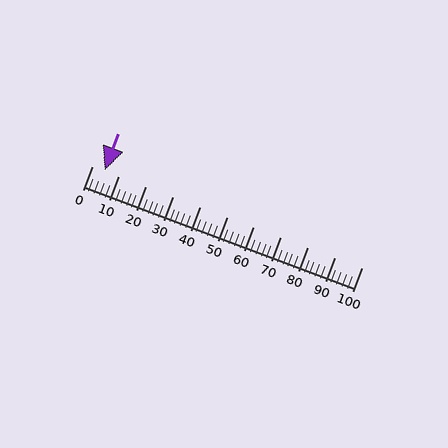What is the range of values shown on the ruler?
The ruler shows values from 0 to 100.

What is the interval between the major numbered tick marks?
The major tick marks are spaced 10 units apart.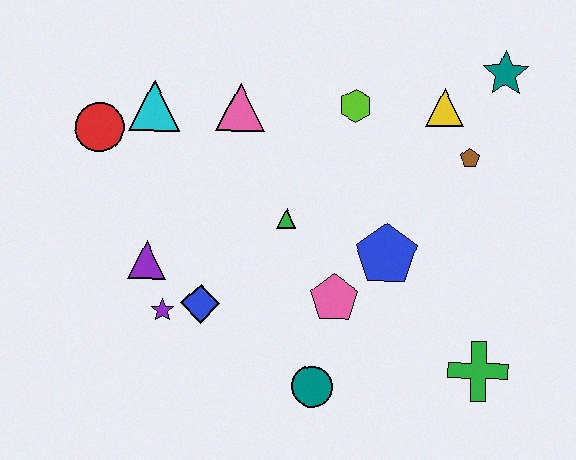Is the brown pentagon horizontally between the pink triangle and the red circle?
No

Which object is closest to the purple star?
The blue diamond is closest to the purple star.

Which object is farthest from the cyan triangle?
The green cross is farthest from the cyan triangle.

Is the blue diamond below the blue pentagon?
Yes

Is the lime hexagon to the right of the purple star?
Yes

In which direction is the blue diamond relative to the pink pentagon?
The blue diamond is to the left of the pink pentagon.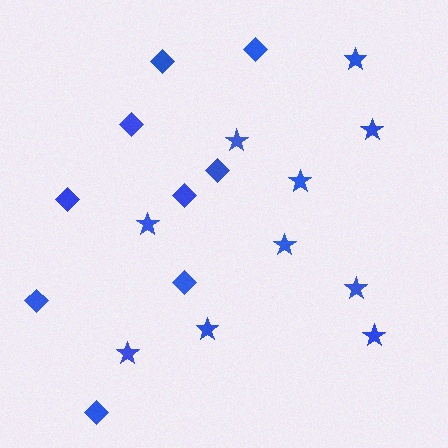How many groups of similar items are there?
There are 2 groups: one group of diamonds (9) and one group of stars (10).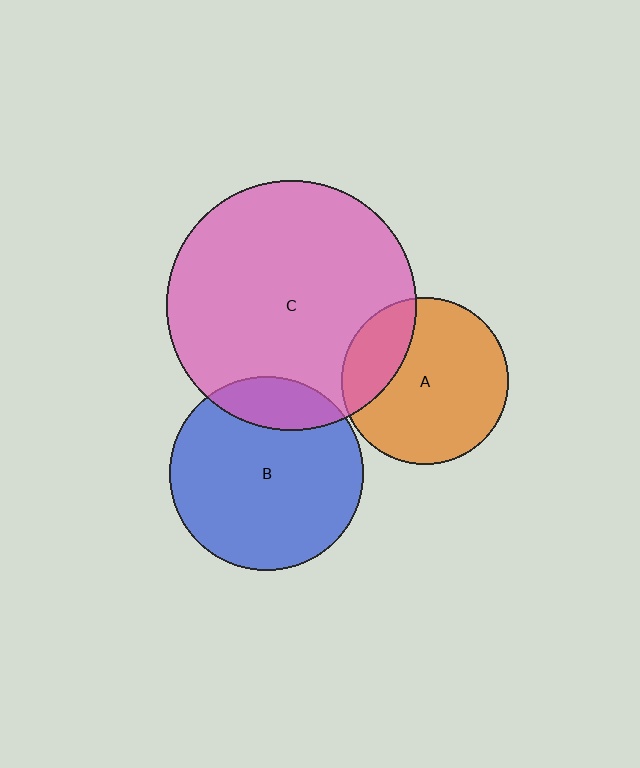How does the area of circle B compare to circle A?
Approximately 1.3 times.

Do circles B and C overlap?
Yes.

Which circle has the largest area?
Circle C (pink).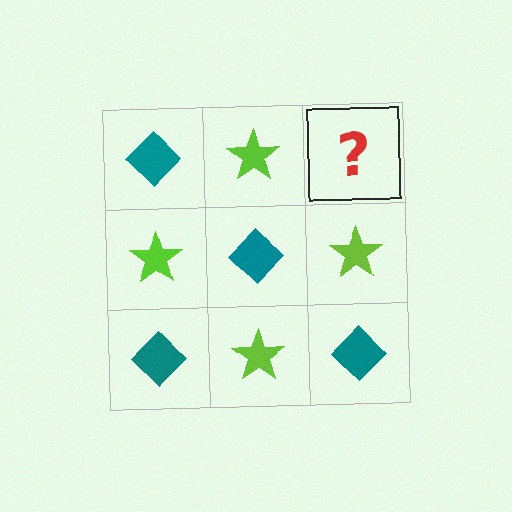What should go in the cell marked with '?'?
The missing cell should contain a teal diamond.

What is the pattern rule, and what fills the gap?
The rule is that it alternates teal diamond and lime star in a checkerboard pattern. The gap should be filled with a teal diamond.